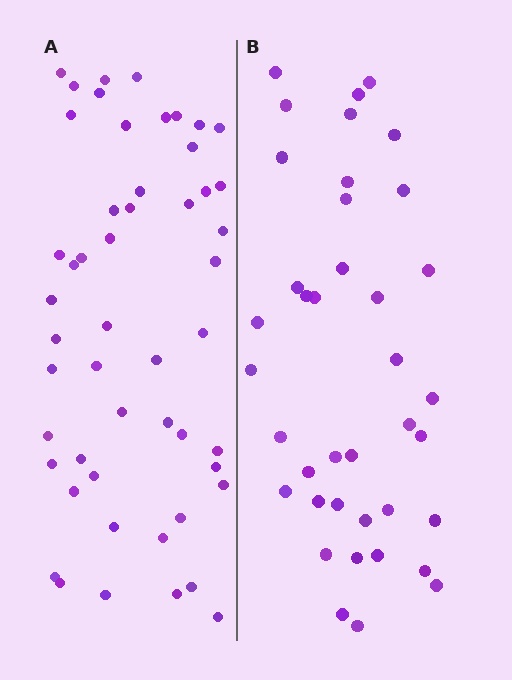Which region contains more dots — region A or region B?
Region A (the left region) has more dots.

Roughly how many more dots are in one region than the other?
Region A has roughly 12 or so more dots than region B.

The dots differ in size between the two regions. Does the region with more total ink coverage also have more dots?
No. Region B has more total ink coverage because its dots are larger, but region A actually contains more individual dots. Total area can be misleading — the number of items is what matters here.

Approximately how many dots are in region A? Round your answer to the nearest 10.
About 50 dots. (The exact count is 51, which rounds to 50.)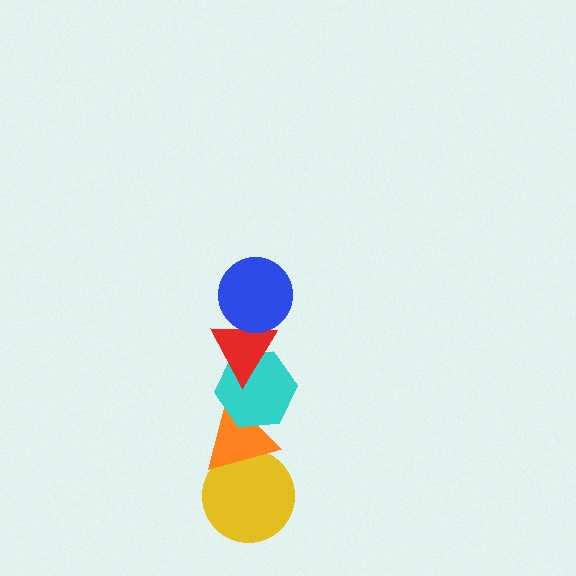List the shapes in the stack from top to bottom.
From top to bottom: the blue circle, the red triangle, the cyan hexagon, the orange triangle, the yellow circle.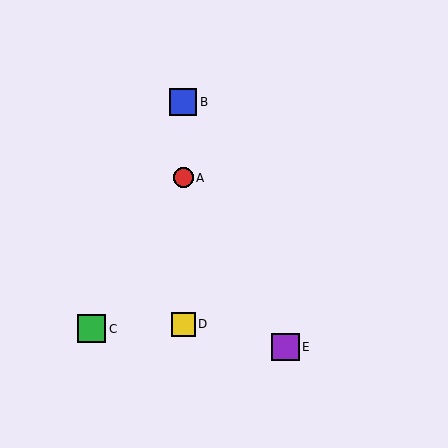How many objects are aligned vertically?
3 objects (A, B, D) are aligned vertically.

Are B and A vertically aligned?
Yes, both are at x≈183.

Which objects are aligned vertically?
Objects A, B, D are aligned vertically.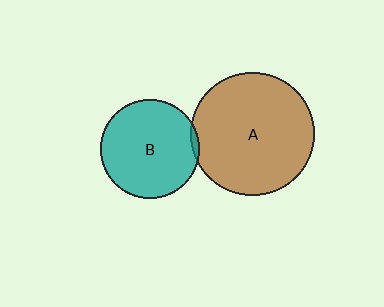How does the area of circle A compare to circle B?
Approximately 1.6 times.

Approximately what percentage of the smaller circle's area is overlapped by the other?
Approximately 5%.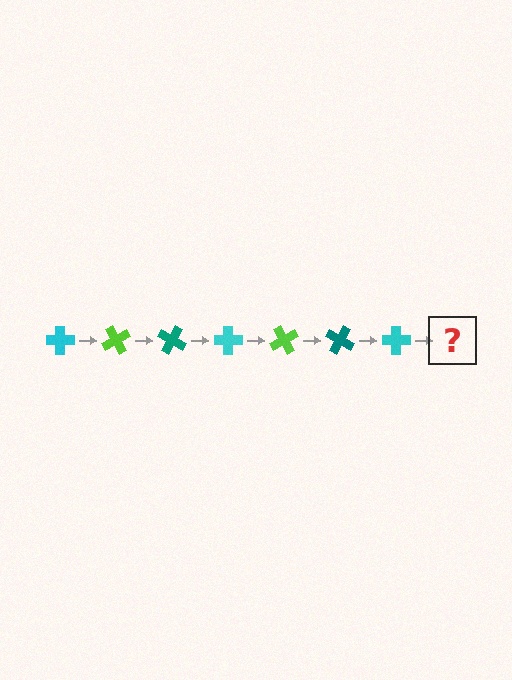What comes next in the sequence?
The next element should be a lime cross, rotated 420 degrees from the start.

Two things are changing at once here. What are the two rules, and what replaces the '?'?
The two rules are that it rotates 60 degrees each step and the color cycles through cyan, lime, and teal. The '?' should be a lime cross, rotated 420 degrees from the start.